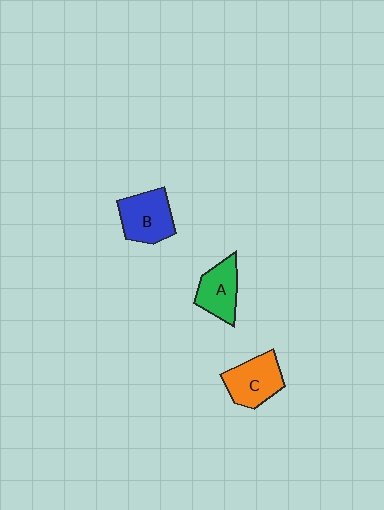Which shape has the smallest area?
Shape A (green).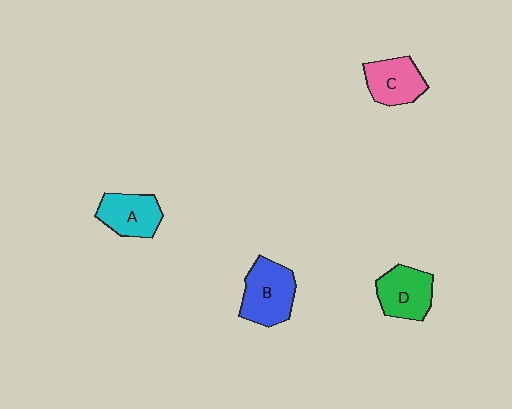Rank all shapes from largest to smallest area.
From largest to smallest: B (blue), D (green), C (pink), A (cyan).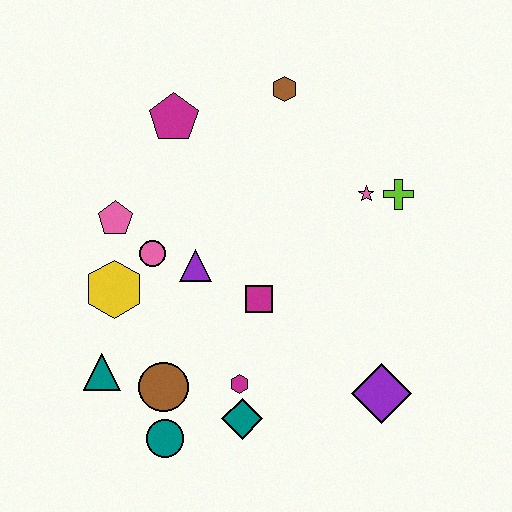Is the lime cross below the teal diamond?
No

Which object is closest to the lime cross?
The pink star is closest to the lime cross.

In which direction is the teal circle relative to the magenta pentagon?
The teal circle is below the magenta pentagon.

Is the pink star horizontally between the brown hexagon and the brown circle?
No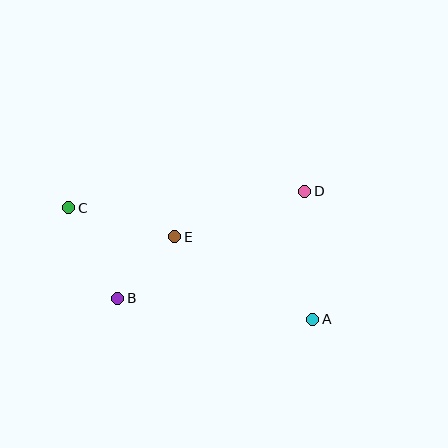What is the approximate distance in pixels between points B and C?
The distance between B and C is approximately 103 pixels.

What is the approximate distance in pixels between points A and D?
The distance between A and D is approximately 128 pixels.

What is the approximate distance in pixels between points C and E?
The distance between C and E is approximately 110 pixels.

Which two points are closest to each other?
Points B and E are closest to each other.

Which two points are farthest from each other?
Points A and C are farthest from each other.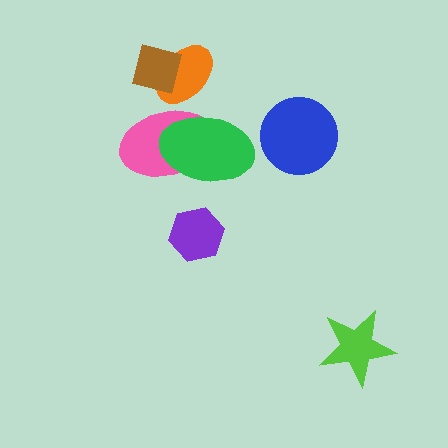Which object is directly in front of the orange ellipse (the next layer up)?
The brown square is directly in front of the orange ellipse.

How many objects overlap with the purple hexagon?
0 objects overlap with the purple hexagon.